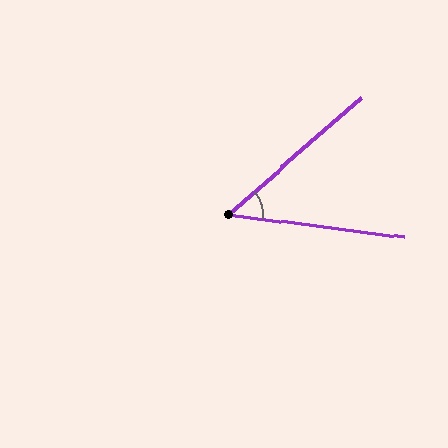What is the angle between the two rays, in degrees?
Approximately 49 degrees.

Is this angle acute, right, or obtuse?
It is acute.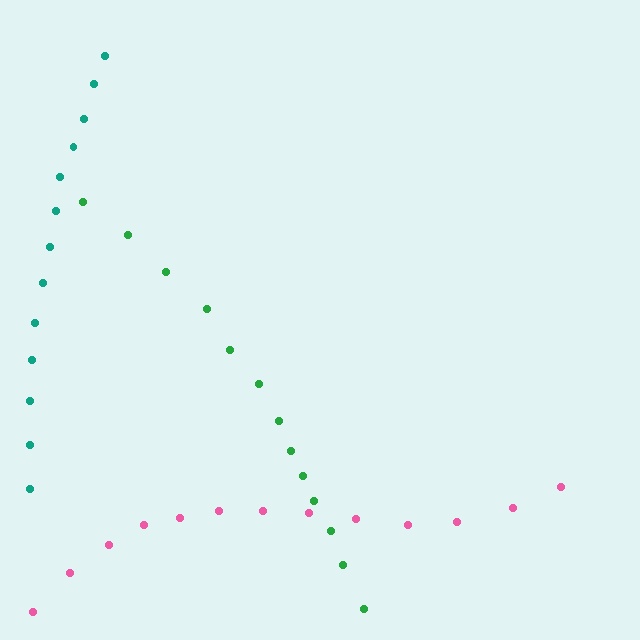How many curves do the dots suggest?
There are 3 distinct paths.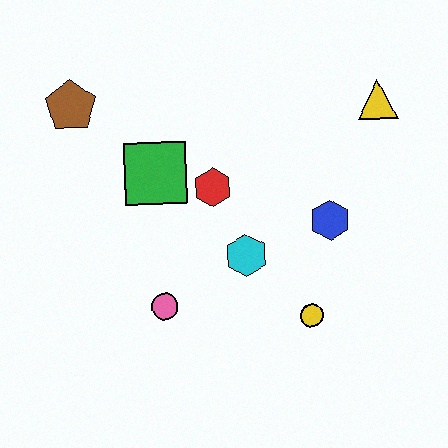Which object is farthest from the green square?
The yellow triangle is farthest from the green square.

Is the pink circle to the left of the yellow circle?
Yes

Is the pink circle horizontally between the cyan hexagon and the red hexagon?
No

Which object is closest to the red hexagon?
The green square is closest to the red hexagon.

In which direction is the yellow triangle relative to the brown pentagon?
The yellow triangle is to the right of the brown pentagon.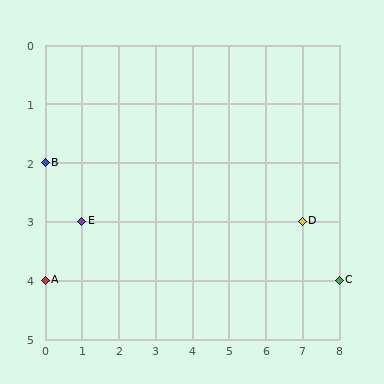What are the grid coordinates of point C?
Point C is at grid coordinates (8, 4).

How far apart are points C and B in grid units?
Points C and B are 8 columns and 2 rows apart (about 8.2 grid units diagonally).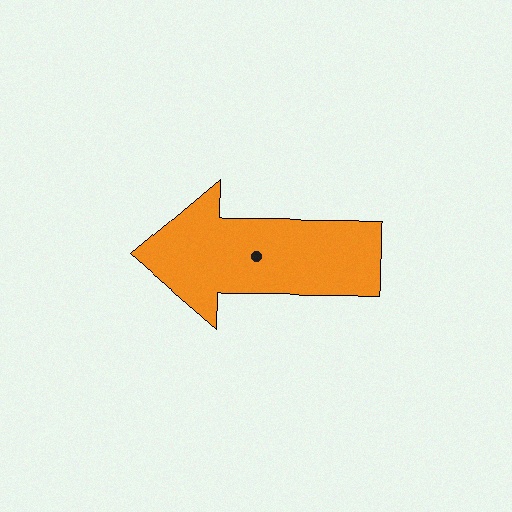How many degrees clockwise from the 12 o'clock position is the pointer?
Approximately 270 degrees.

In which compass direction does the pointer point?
West.